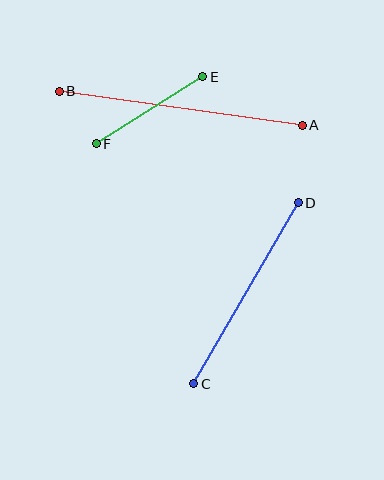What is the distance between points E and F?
The distance is approximately 125 pixels.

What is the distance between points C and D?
The distance is approximately 209 pixels.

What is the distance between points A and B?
The distance is approximately 245 pixels.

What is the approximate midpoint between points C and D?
The midpoint is at approximately (246, 293) pixels.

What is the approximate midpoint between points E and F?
The midpoint is at approximately (150, 110) pixels.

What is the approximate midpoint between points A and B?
The midpoint is at approximately (181, 108) pixels.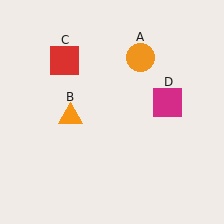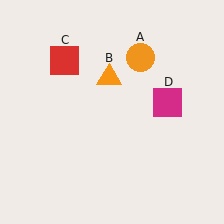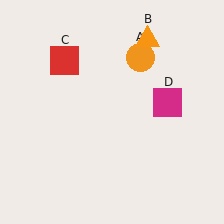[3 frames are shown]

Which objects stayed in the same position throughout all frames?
Orange circle (object A) and red square (object C) and magenta square (object D) remained stationary.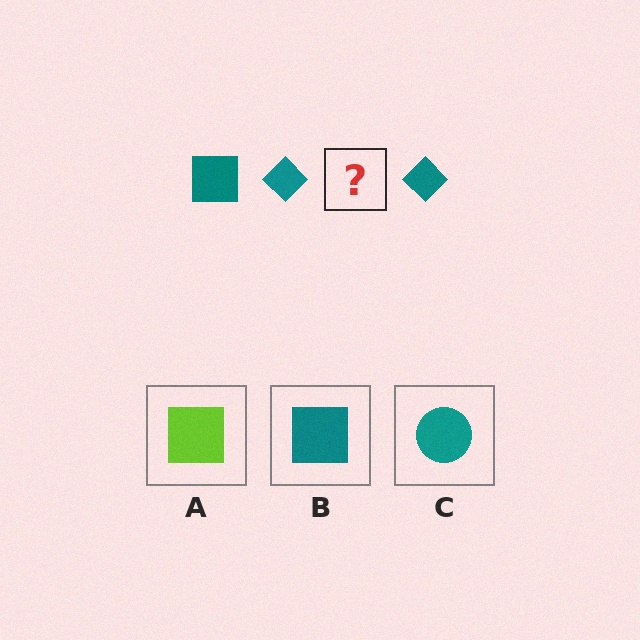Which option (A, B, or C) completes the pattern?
B.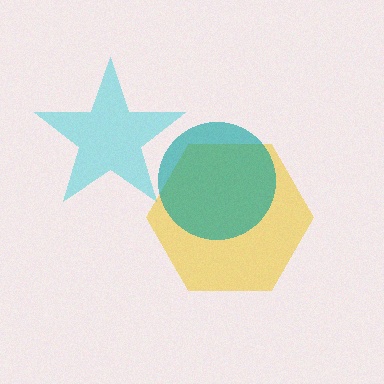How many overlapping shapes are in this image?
There are 3 overlapping shapes in the image.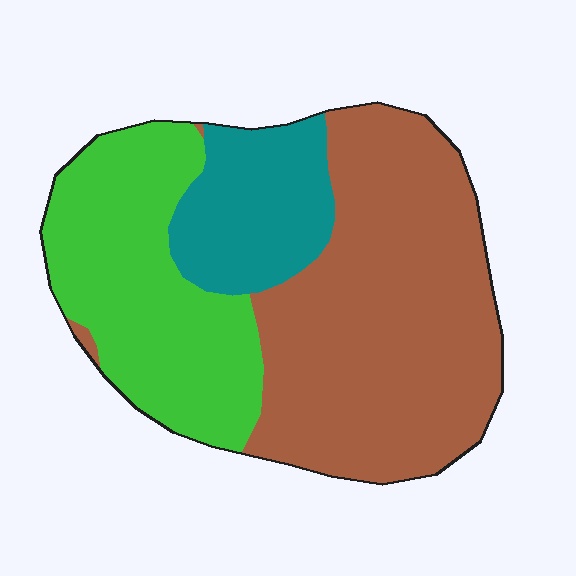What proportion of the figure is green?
Green covers around 30% of the figure.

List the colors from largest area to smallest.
From largest to smallest: brown, green, teal.